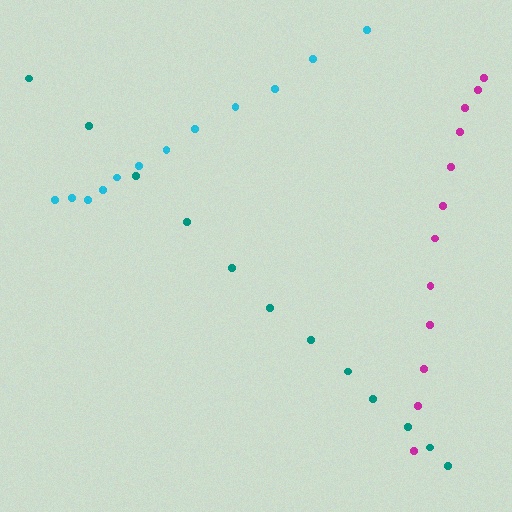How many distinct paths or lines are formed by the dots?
There are 3 distinct paths.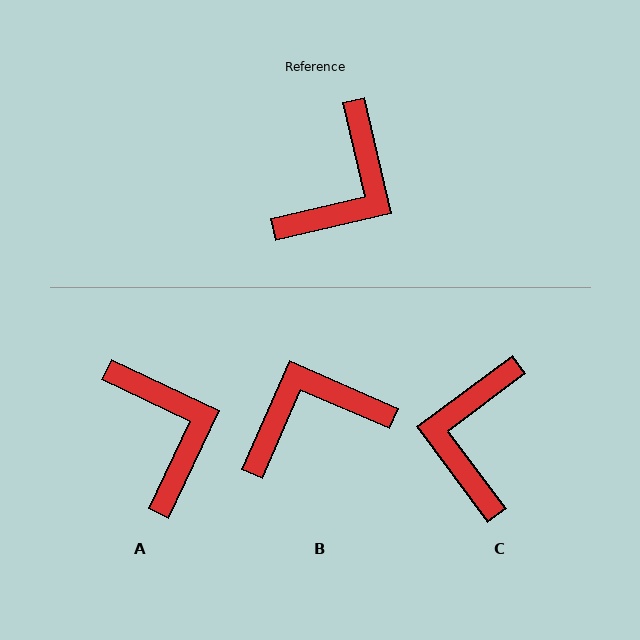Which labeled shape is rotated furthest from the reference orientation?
C, about 156 degrees away.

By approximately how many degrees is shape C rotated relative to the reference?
Approximately 156 degrees clockwise.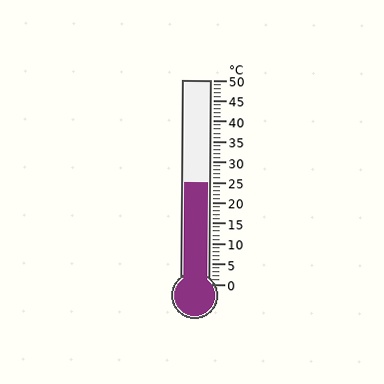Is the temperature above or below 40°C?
The temperature is below 40°C.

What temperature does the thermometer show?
The thermometer shows approximately 25°C.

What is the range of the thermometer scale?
The thermometer scale ranges from 0°C to 50°C.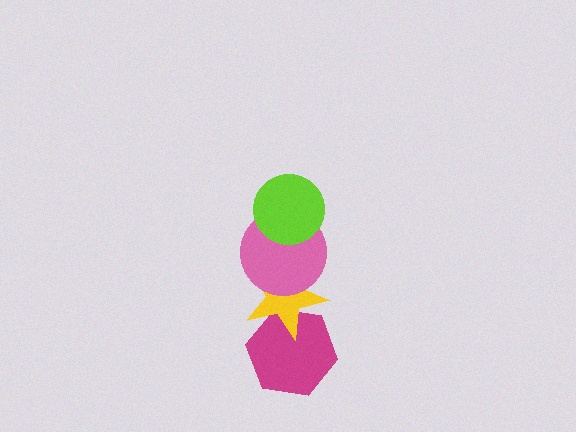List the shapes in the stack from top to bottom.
From top to bottom: the lime circle, the pink circle, the yellow star, the magenta hexagon.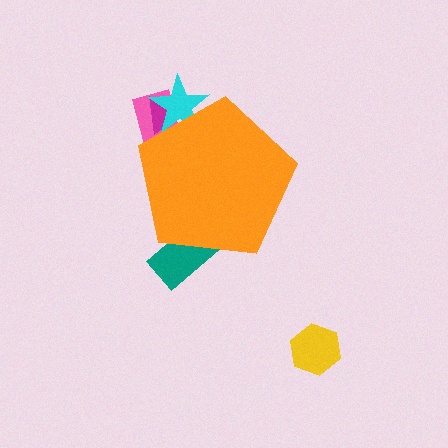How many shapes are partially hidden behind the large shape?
4 shapes are partially hidden.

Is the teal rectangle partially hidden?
Yes, the teal rectangle is partially hidden behind the orange pentagon.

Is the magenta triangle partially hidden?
Yes, the magenta triangle is partially hidden behind the orange pentagon.